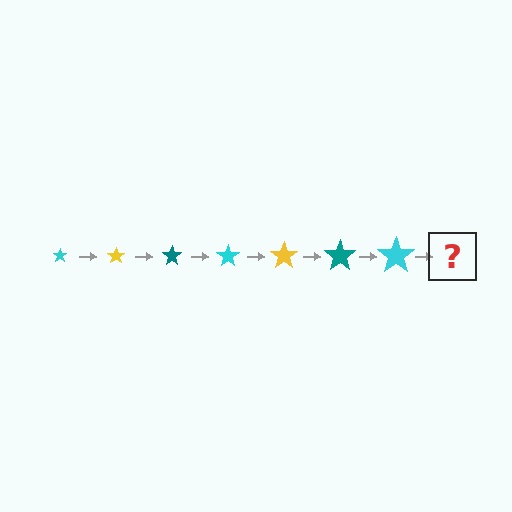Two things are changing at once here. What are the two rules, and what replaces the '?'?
The two rules are that the star grows larger each step and the color cycles through cyan, yellow, and teal. The '?' should be a yellow star, larger than the previous one.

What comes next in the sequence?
The next element should be a yellow star, larger than the previous one.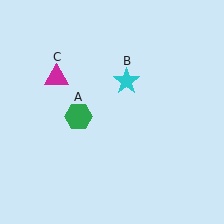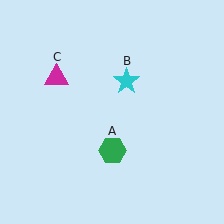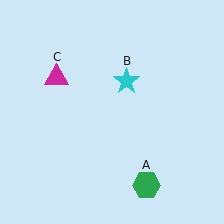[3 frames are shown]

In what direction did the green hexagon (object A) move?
The green hexagon (object A) moved down and to the right.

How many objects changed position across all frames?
1 object changed position: green hexagon (object A).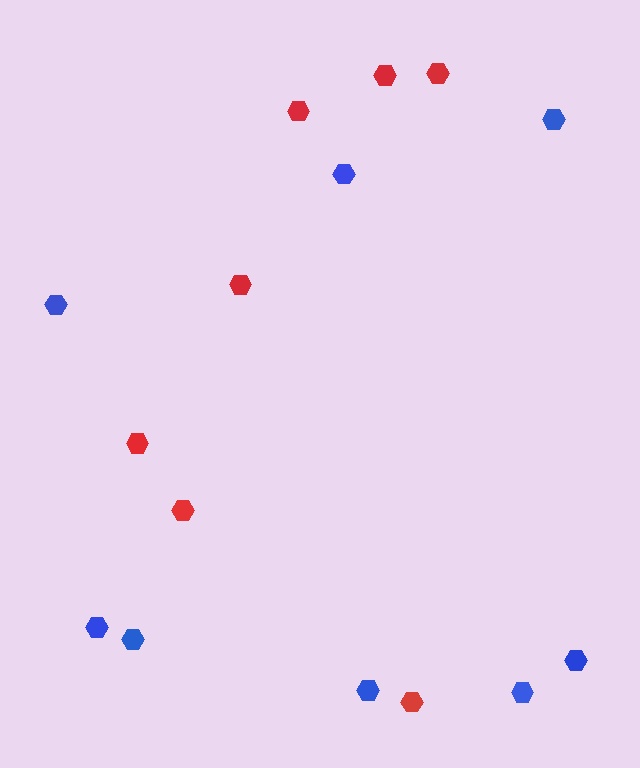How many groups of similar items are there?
There are 2 groups: one group of blue hexagons (8) and one group of red hexagons (7).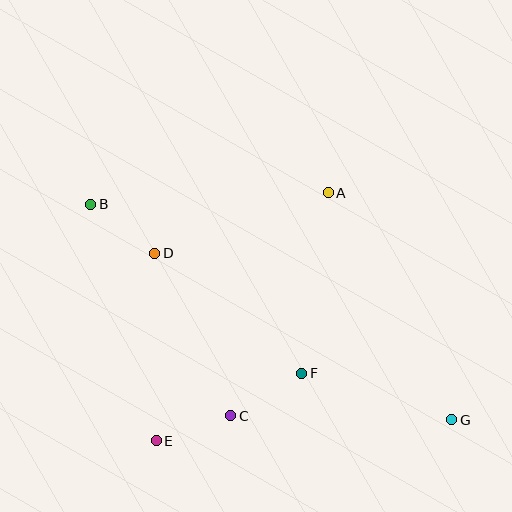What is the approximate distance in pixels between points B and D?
The distance between B and D is approximately 81 pixels.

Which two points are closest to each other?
Points C and E are closest to each other.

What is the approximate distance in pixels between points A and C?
The distance between A and C is approximately 243 pixels.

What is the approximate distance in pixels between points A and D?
The distance between A and D is approximately 184 pixels.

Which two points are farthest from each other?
Points B and G are farthest from each other.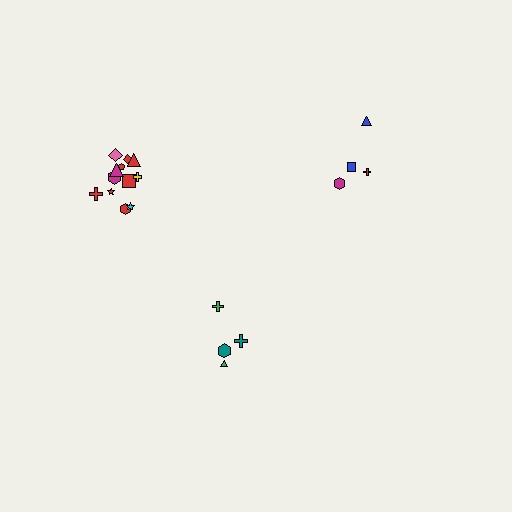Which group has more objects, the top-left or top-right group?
The top-left group.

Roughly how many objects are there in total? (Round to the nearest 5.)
Roughly 20 objects in total.